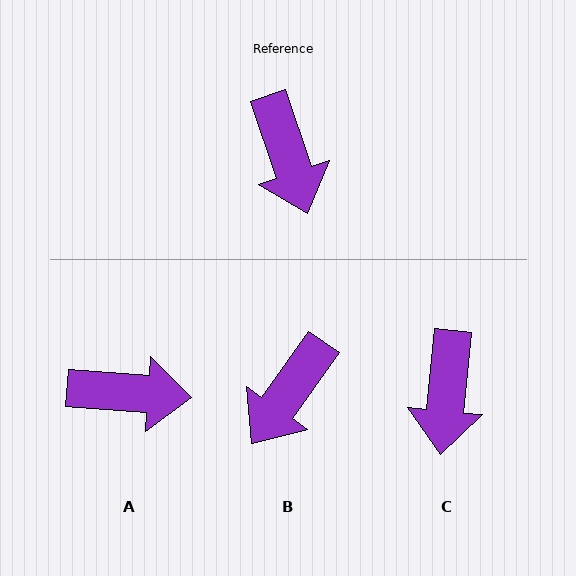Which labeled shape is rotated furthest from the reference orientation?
A, about 67 degrees away.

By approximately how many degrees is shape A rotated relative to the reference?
Approximately 67 degrees counter-clockwise.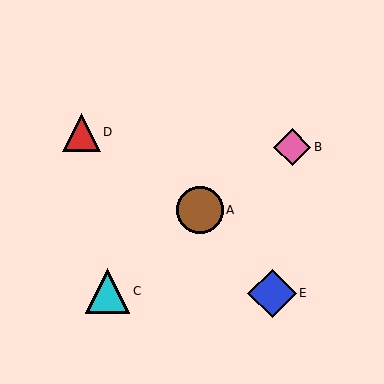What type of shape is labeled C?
Shape C is a cyan triangle.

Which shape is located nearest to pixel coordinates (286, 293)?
The blue diamond (labeled E) at (272, 294) is nearest to that location.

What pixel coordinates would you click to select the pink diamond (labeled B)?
Click at (292, 147) to select the pink diamond B.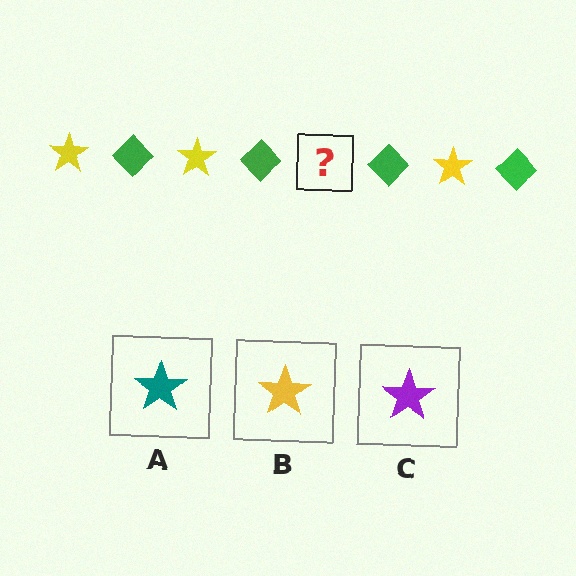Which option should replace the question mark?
Option B.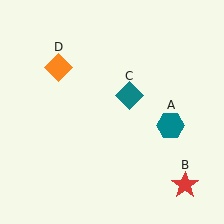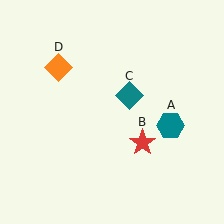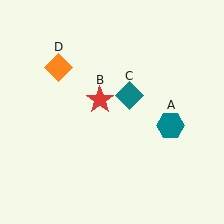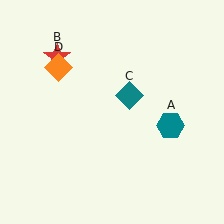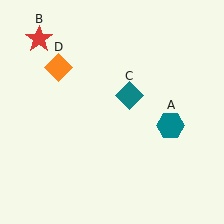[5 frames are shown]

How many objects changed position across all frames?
1 object changed position: red star (object B).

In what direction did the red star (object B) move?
The red star (object B) moved up and to the left.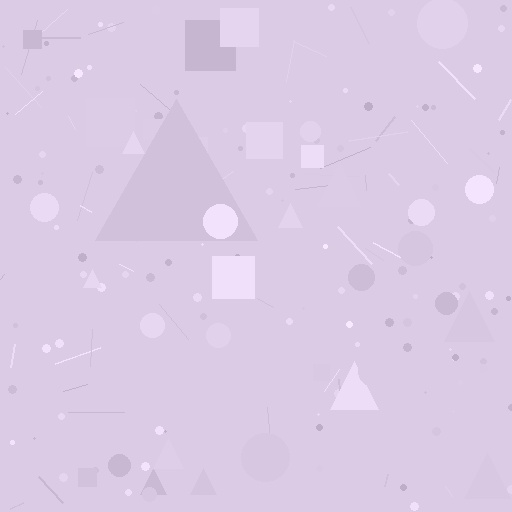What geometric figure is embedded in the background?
A triangle is embedded in the background.